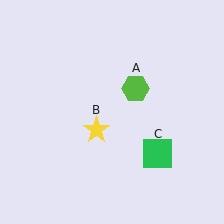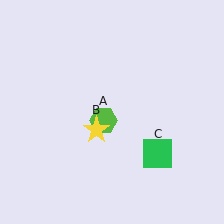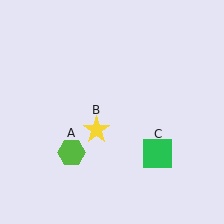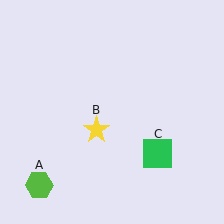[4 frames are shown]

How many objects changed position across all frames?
1 object changed position: lime hexagon (object A).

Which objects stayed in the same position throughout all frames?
Yellow star (object B) and green square (object C) remained stationary.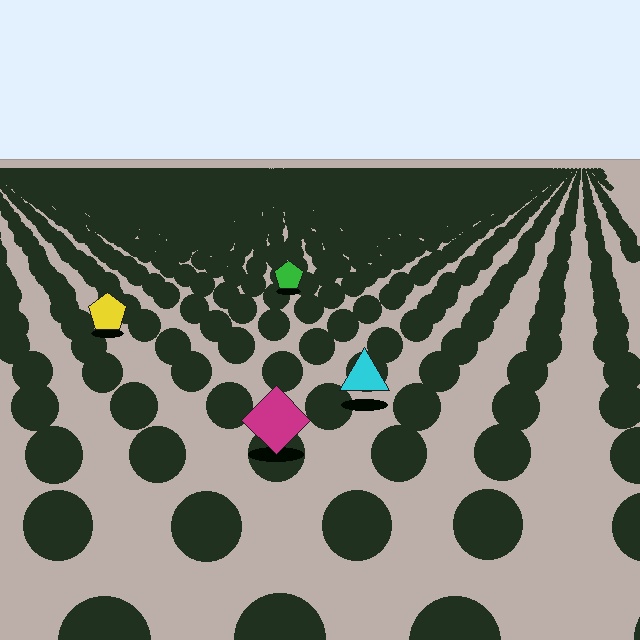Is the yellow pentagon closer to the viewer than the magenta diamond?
No. The magenta diamond is closer — you can tell from the texture gradient: the ground texture is coarser near it.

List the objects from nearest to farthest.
From nearest to farthest: the magenta diamond, the cyan triangle, the yellow pentagon, the green pentagon.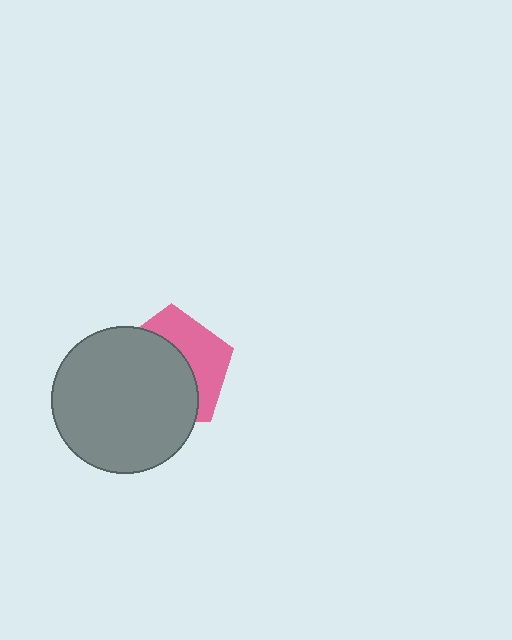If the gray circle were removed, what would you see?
You would see the complete pink pentagon.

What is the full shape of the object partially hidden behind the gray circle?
The partially hidden object is a pink pentagon.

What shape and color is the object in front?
The object in front is a gray circle.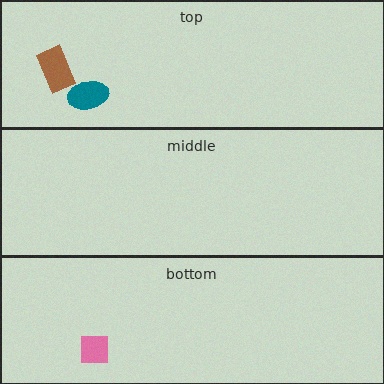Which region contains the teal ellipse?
The top region.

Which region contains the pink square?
The bottom region.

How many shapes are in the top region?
2.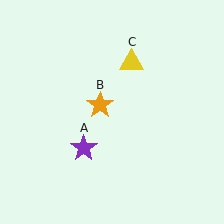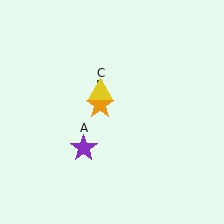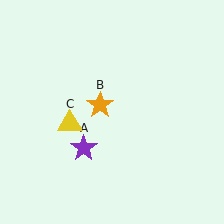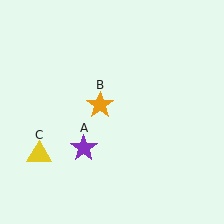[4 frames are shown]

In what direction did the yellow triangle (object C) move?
The yellow triangle (object C) moved down and to the left.